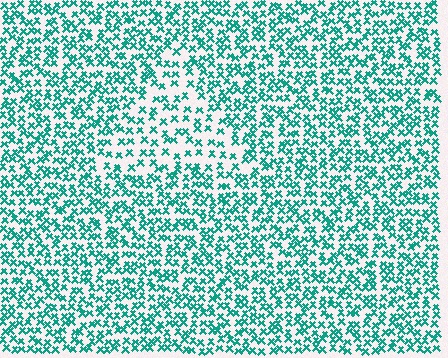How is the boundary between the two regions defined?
The boundary is defined by a change in element density (approximately 1.7x ratio). All elements are the same color, size, and shape.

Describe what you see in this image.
The image contains small teal elements arranged at two different densities. A triangle-shaped region is visible where the elements are less densely packed than the surrounding area.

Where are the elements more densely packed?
The elements are more densely packed outside the triangle boundary.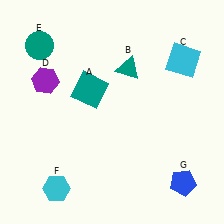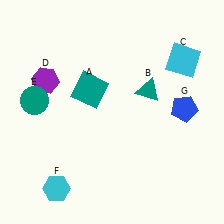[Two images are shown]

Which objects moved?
The objects that moved are: the teal triangle (B), the teal circle (E), the blue pentagon (G).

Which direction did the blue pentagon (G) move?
The blue pentagon (G) moved up.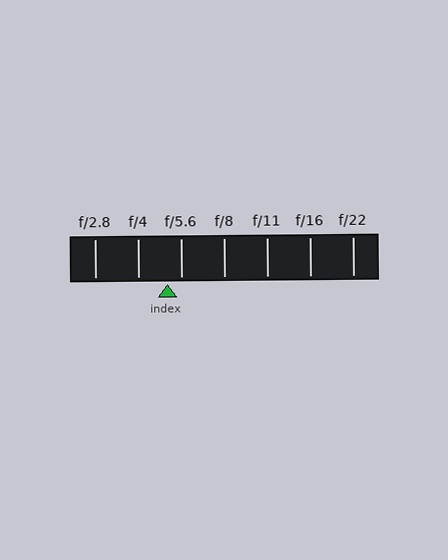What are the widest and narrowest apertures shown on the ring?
The widest aperture shown is f/2.8 and the narrowest is f/22.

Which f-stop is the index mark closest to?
The index mark is closest to f/5.6.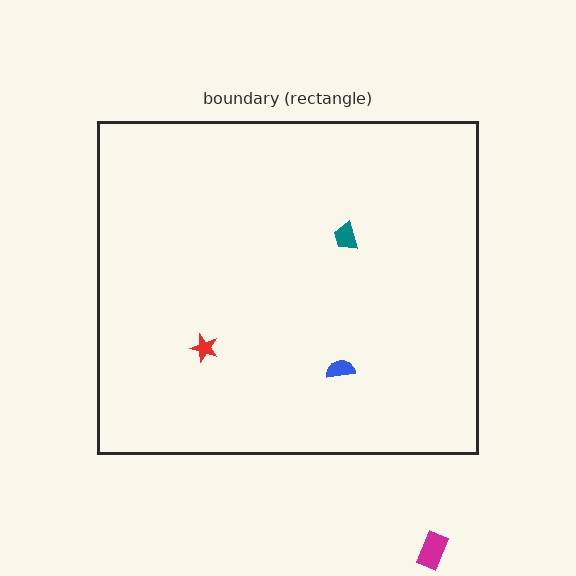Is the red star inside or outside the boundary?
Inside.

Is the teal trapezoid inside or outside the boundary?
Inside.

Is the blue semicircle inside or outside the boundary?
Inside.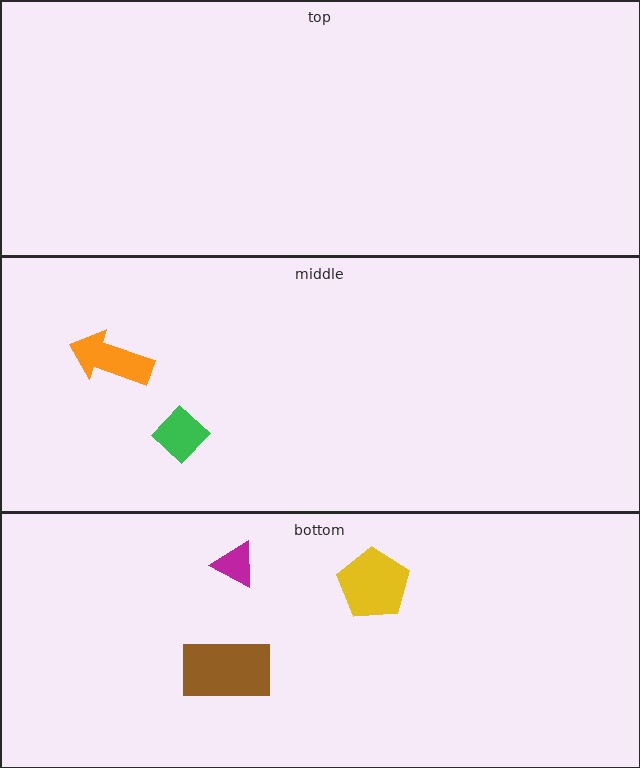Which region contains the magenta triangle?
The bottom region.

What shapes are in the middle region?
The orange arrow, the green diamond.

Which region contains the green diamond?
The middle region.